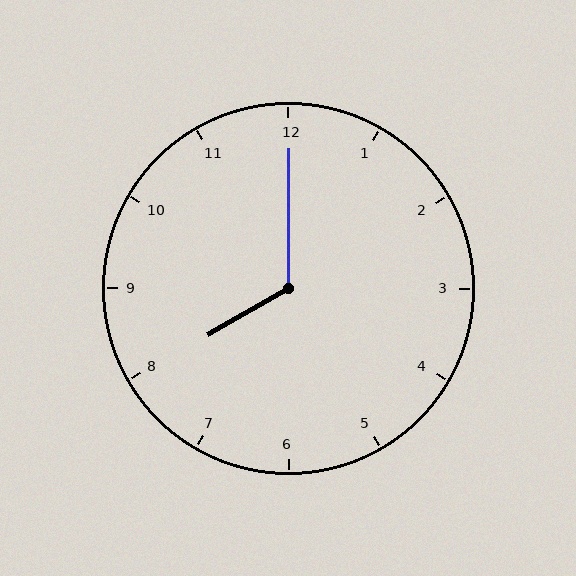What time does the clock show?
8:00.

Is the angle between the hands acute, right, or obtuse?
It is obtuse.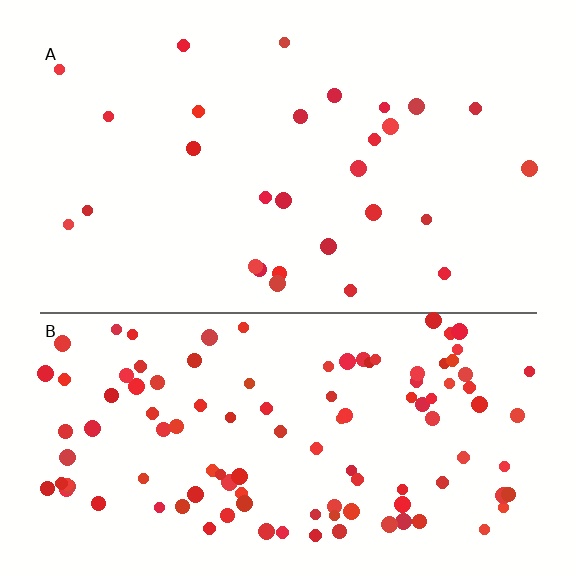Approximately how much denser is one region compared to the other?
Approximately 4.0× — region B over region A.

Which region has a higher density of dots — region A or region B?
B (the bottom).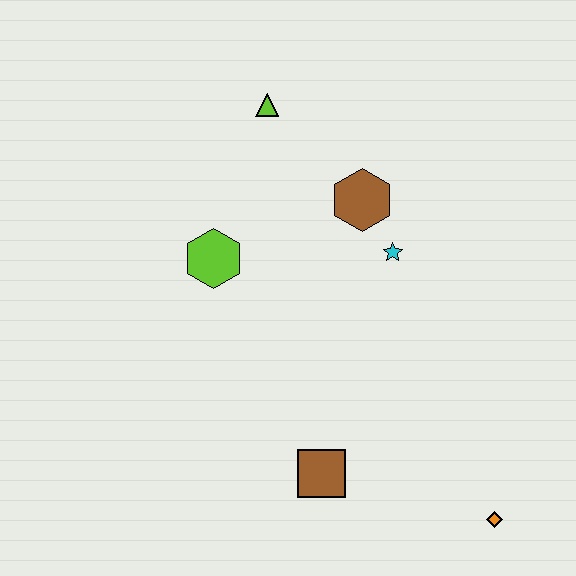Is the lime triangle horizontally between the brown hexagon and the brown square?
No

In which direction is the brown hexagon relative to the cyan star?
The brown hexagon is above the cyan star.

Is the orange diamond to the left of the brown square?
No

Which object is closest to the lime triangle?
The brown hexagon is closest to the lime triangle.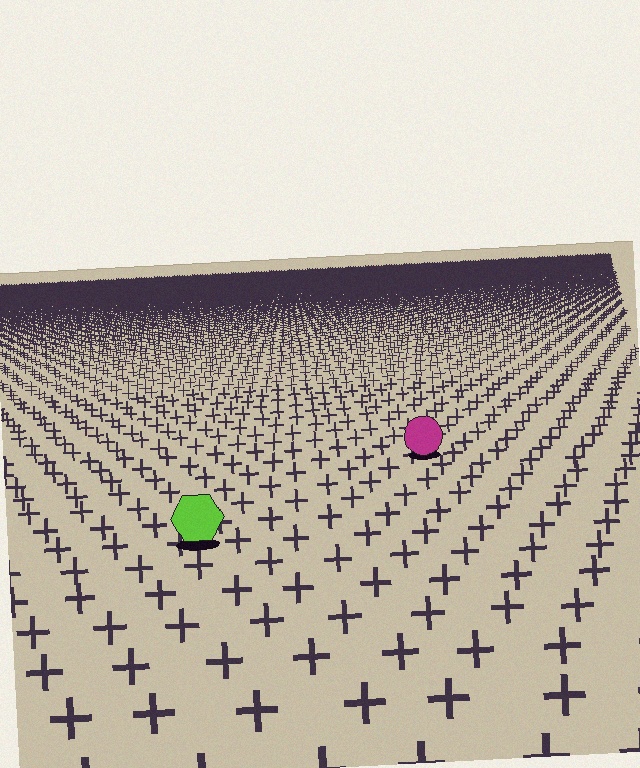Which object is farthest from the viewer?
The magenta circle is farthest from the viewer. It appears smaller and the ground texture around it is denser.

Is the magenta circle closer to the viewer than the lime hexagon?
No. The lime hexagon is closer — you can tell from the texture gradient: the ground texture is coarser near it.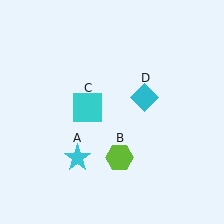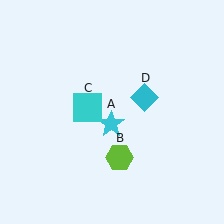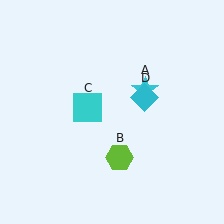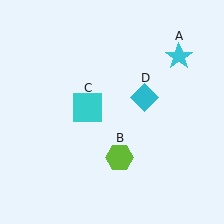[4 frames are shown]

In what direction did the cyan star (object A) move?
The cyan star (object A) moved up and to the right.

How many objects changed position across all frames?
1 object changed position: cyan star (object A).